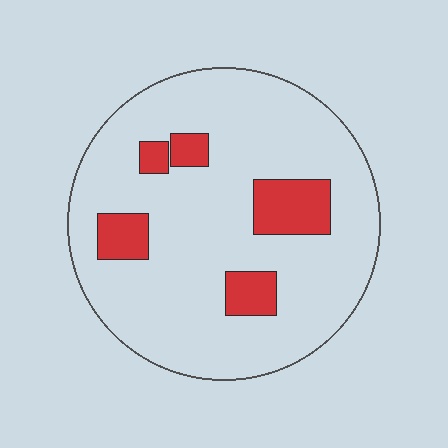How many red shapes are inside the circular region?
5.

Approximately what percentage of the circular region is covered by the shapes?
Approximately 15%.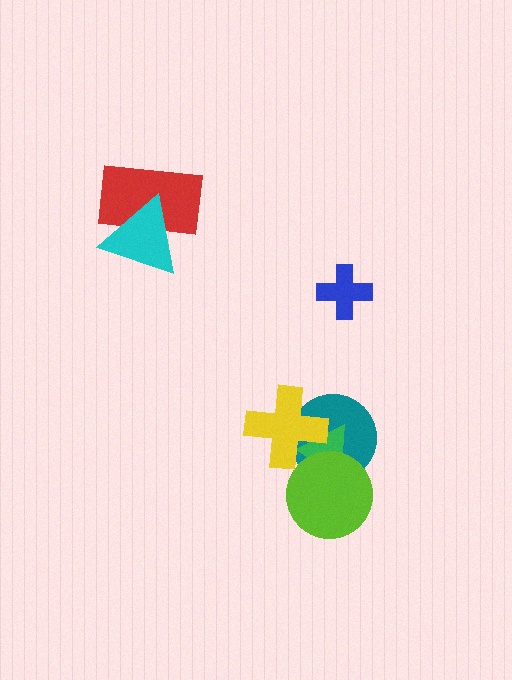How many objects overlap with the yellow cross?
2 objects overlap with the yellow cross.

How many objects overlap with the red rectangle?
1 object overlaps with the red rectangle.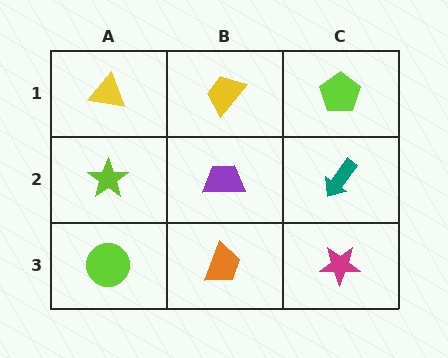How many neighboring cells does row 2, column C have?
3.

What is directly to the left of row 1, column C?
A yellow trapezoid.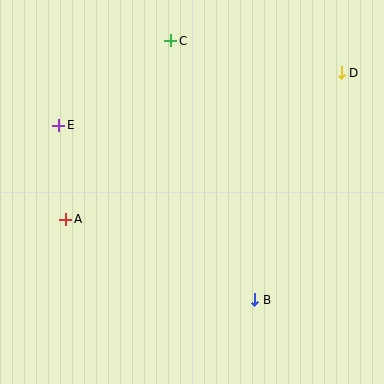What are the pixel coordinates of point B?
Point B is at (255, 300).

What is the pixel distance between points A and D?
The distance between A and D is 312 pixels.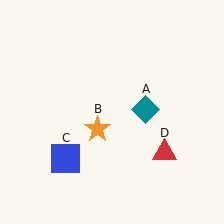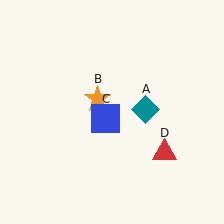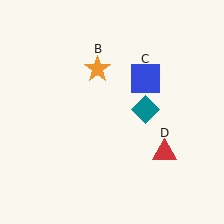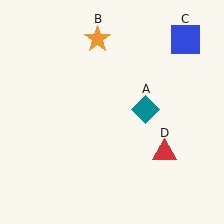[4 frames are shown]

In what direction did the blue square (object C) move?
The blue square (object C) moved up and to the right.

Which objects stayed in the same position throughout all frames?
Teal diamond (object A) and red triangle (object D) remained stationary.